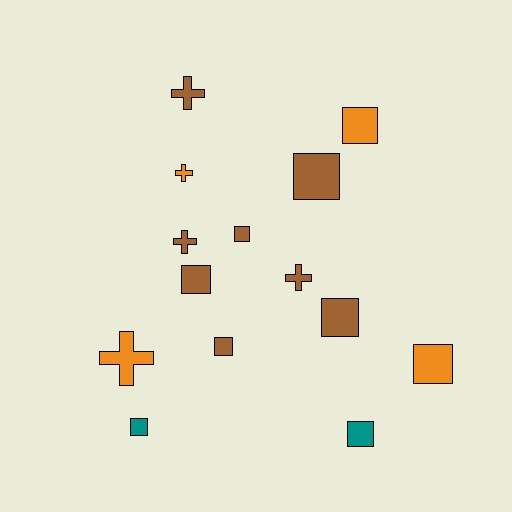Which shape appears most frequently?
Square, with 9 objects.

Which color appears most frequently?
Brown, with 8 objects.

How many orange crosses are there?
There are 2 orange crosses.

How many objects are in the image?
There are 14 objects.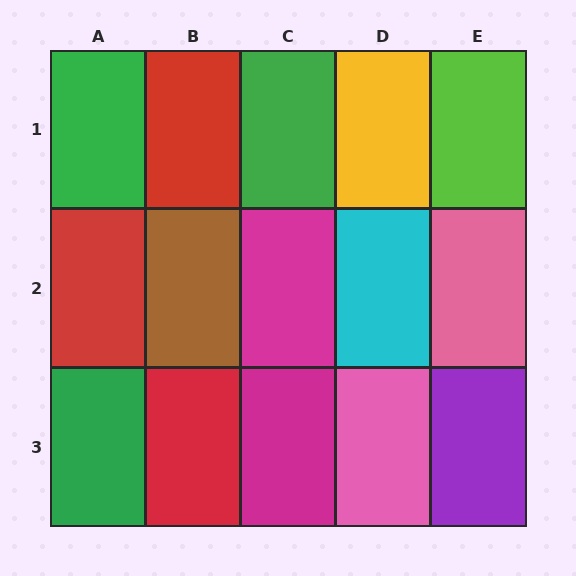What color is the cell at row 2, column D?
Cyan.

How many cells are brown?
1 cell is brown.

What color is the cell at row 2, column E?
Pink.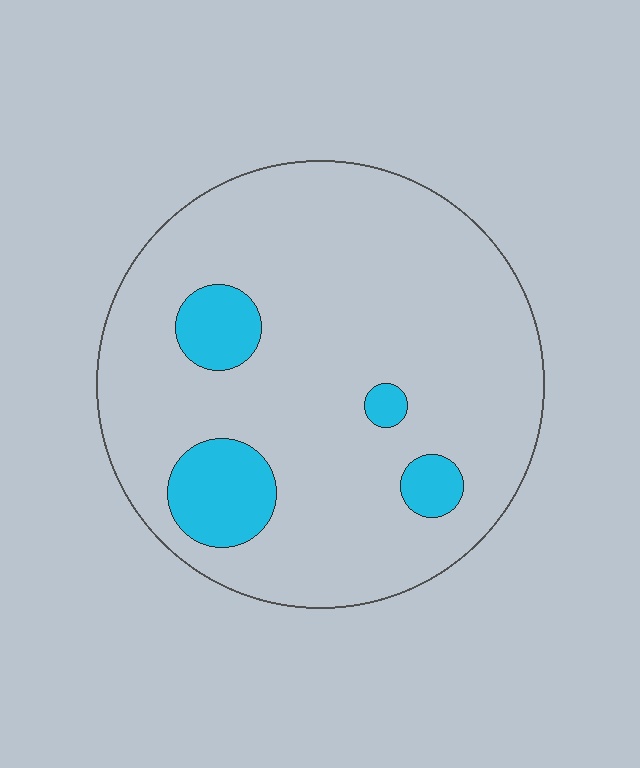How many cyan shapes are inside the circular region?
4.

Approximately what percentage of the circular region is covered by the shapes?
Approximately 15%.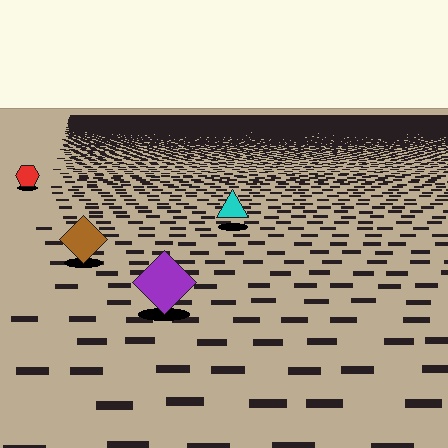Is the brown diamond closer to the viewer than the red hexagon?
Yes. The brown diamond is closer — you can tell from the texture gradient: the ground texture is coarser near it.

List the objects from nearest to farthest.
From nearest to farthest: the purple diamond, the brown diamond, the cyan triangle, the red hexagon.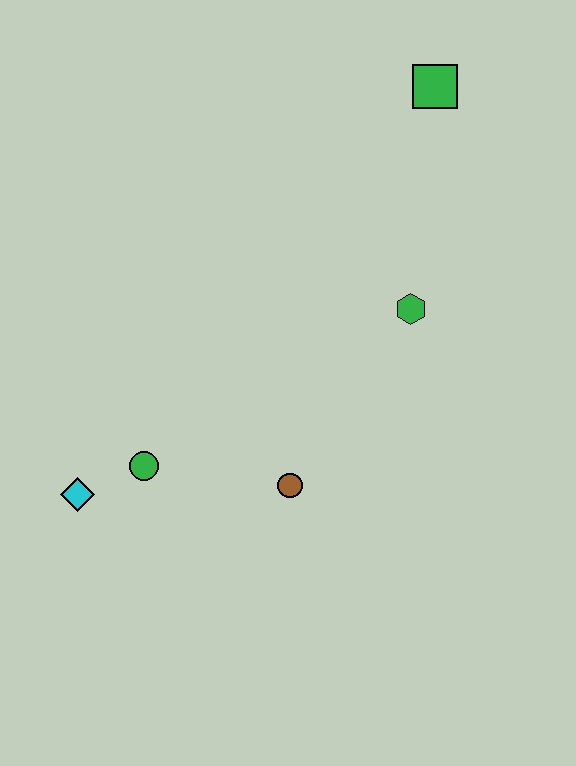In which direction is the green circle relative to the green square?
The green circle is below the green square.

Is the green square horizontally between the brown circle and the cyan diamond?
No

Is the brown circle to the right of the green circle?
Yes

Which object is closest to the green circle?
The cyan diamond is closest to the green circle.